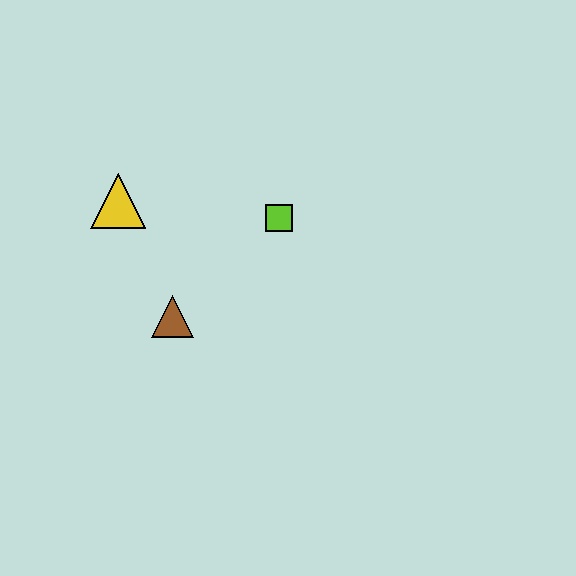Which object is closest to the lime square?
The brown triangle is closest to the lime square.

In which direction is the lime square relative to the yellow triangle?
The lime square is to the right of the yellow triangle.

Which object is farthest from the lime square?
The yellow triangle is farthest from the lime square.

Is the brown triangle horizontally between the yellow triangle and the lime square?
Yes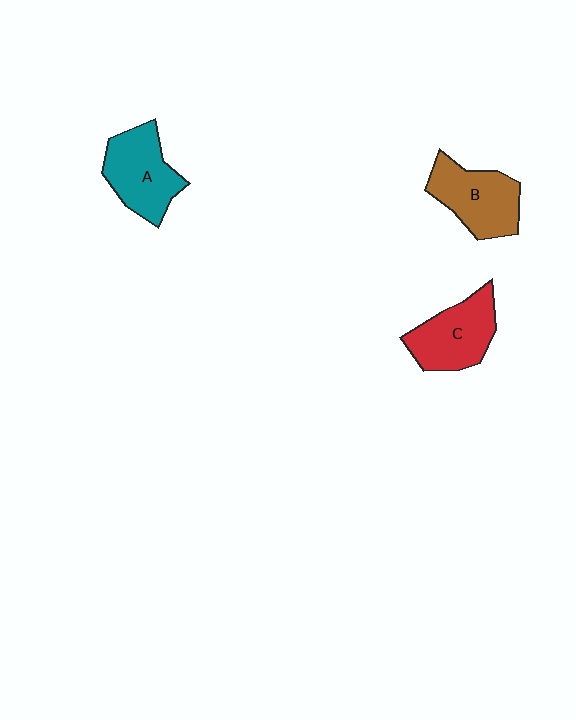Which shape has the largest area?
Shape A (teal).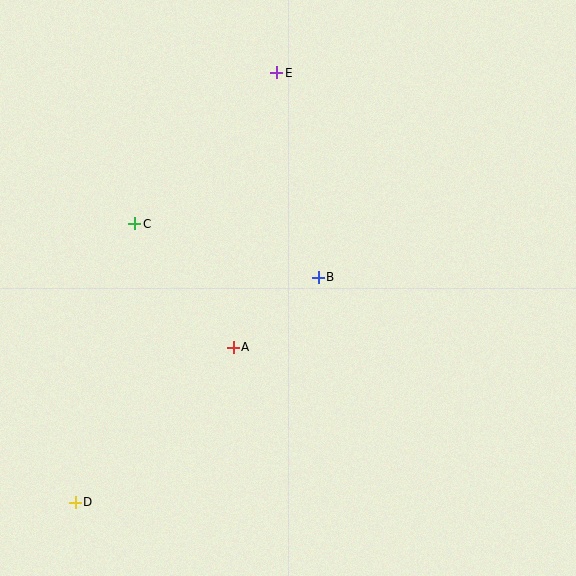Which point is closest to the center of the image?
Point B at (318, 277) is closest to the center.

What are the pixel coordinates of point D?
Point D is at (75, 502).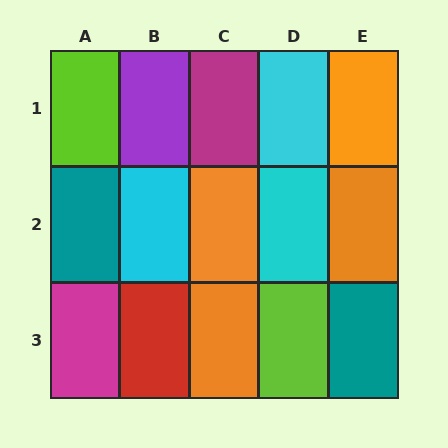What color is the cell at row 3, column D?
Lime.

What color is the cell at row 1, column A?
Lime.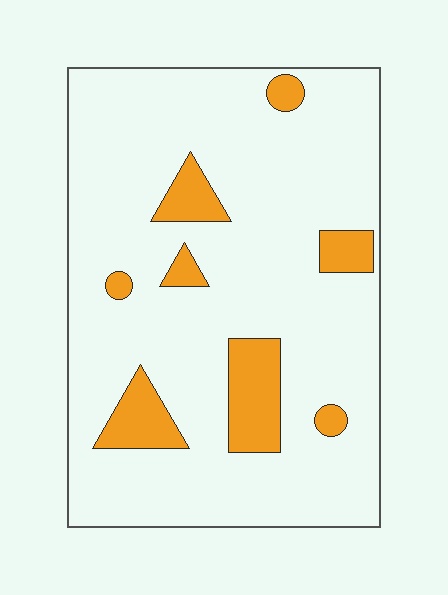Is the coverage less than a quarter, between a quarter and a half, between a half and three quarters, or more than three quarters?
Less than a quarter.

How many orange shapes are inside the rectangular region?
8.